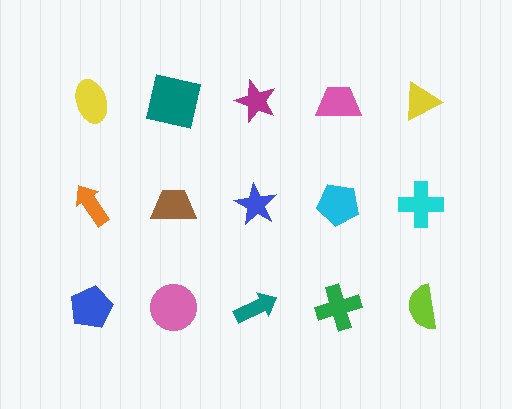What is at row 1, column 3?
A magenta star.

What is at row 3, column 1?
A blue pentagon.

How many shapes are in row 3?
5 shapes.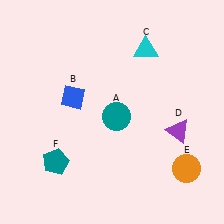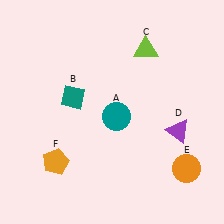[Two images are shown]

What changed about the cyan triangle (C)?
In Image 1, C is cyan. In Image 2, it changed to lime.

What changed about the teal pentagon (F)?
In Image 1, F is teal. In Image 2, it changed to orange.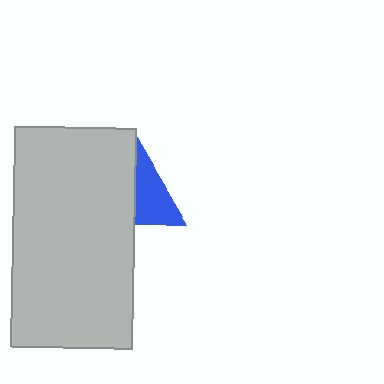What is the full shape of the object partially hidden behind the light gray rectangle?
The partially hidden object is a blue triangle.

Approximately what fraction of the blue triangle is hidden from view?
Roughly 53% of the blue triangle is hidden behind the light gray rectangle.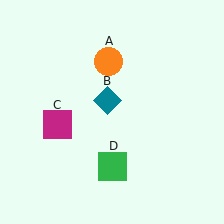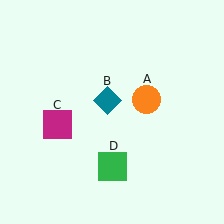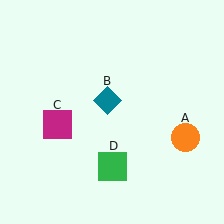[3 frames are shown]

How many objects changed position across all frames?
1 object changed position: orange circle (object A).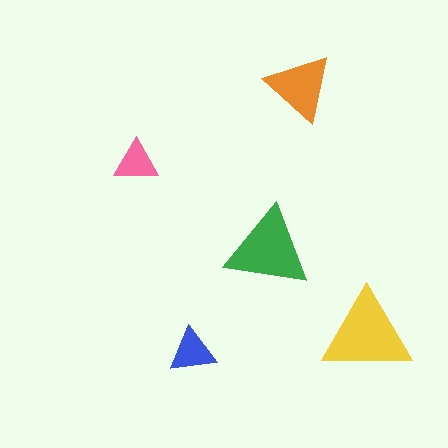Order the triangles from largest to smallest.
the yellow one, the green one, the orange one, the blue one, the pink one.